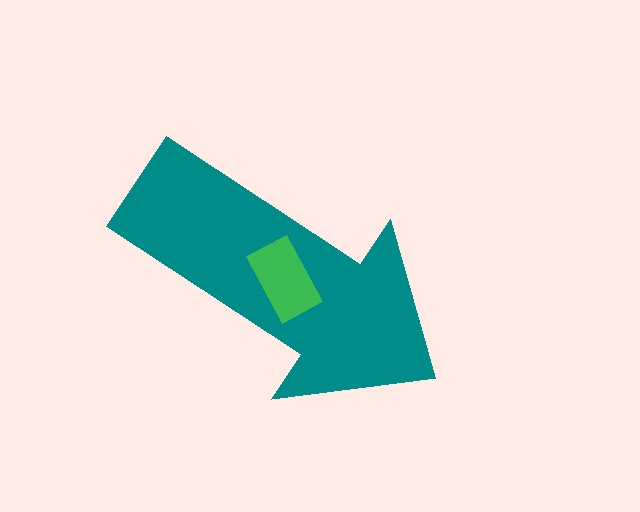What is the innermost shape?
The green rectangle.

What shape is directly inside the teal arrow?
The green rectangle.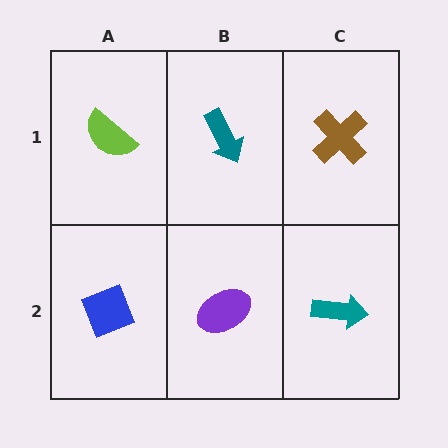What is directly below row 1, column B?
A purple ellipse.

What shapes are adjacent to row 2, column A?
A lime semicircle (row 1, column A), a purple ellipse (row 2, column B).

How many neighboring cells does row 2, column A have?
2.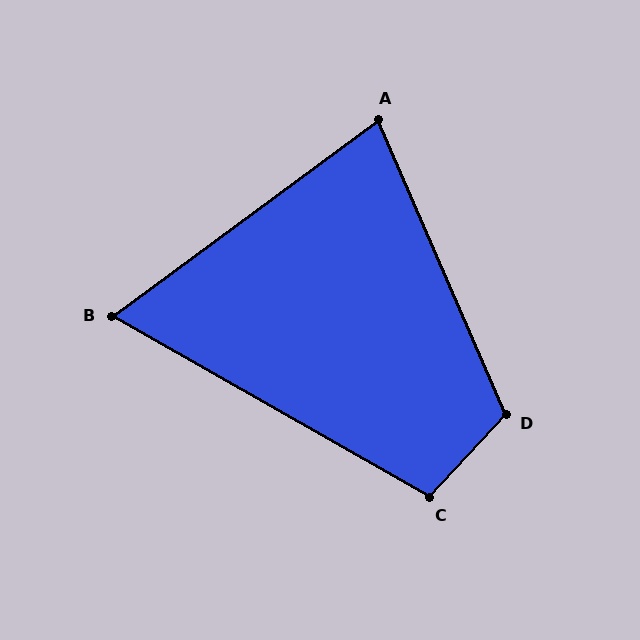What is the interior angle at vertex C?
Approximately 103 degrees (obtuse).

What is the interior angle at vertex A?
Approximately 77 degrees (acute).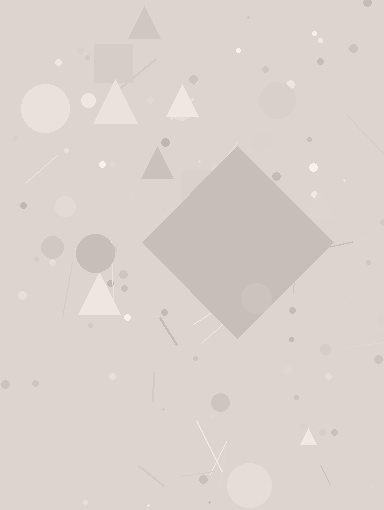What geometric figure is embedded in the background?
A diamond is embedded in the background.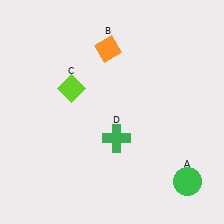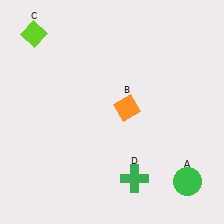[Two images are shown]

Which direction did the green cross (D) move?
The green cross (D) moved down.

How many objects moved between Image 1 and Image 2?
3 objects moved between the two images.